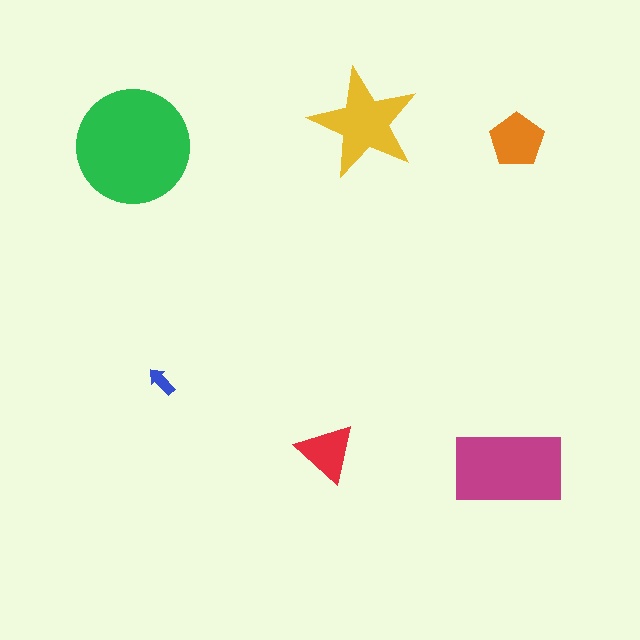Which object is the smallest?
The blue arrow.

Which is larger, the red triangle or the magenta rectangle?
The magenta rectangle.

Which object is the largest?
The green circle.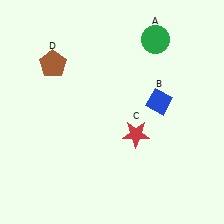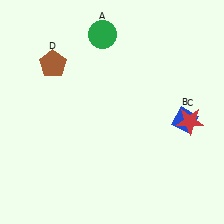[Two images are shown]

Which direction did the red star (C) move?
The red star (C) moved right.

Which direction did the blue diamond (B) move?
The blue diamond (B) moved right.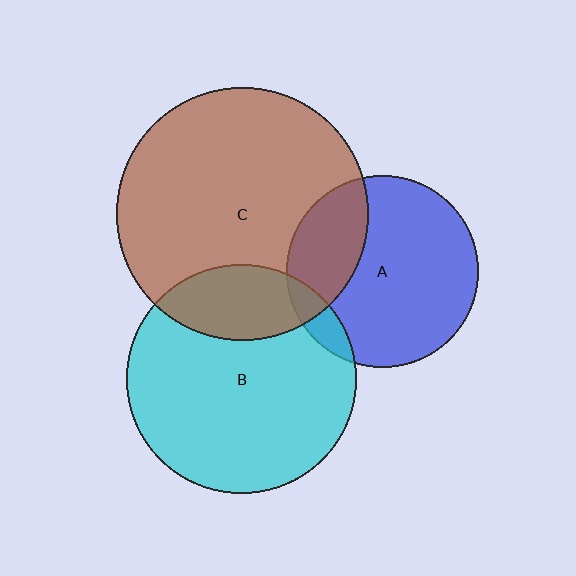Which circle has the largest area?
Circle C (brown).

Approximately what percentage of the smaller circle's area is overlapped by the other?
Approximately 20%.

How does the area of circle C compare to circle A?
Approximately 1.7 times.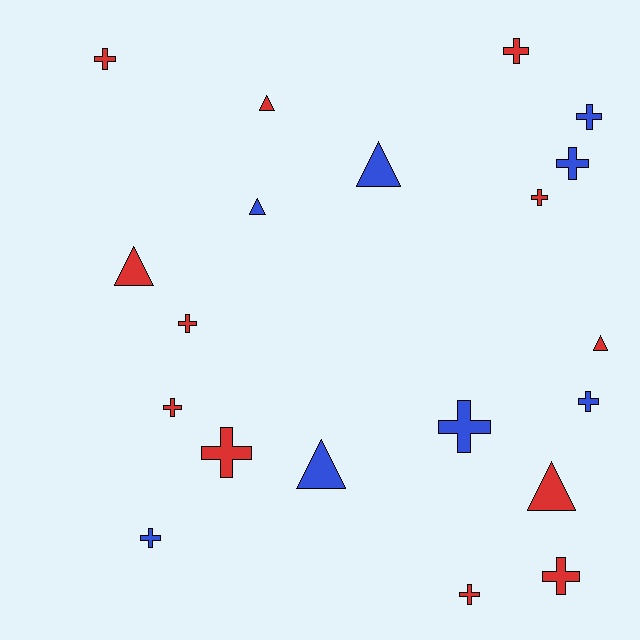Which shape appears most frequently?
Cross, with 13 objects.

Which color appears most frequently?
Red, with 12 objects.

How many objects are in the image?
There are 20 objects.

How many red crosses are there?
There are 8 red crosses.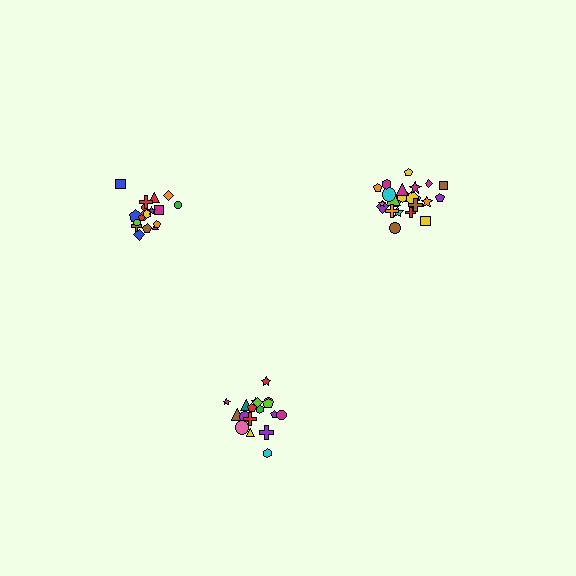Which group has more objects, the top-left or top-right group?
The top-right group.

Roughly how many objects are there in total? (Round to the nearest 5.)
Roughly 60 objects in total.